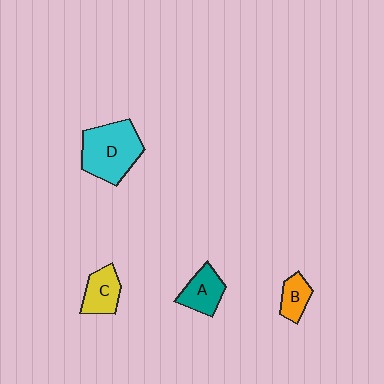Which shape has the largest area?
Shape D (cyan).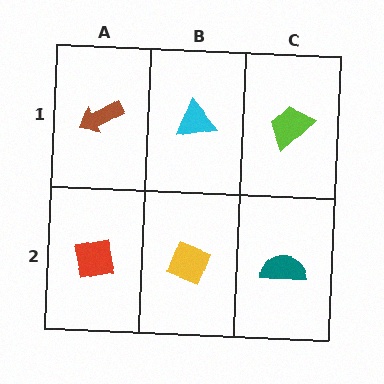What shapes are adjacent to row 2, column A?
A brown arrow (row 1, column A), a yellow diamond (row 2, column B).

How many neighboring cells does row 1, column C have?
2.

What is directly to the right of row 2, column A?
A yellow diamond.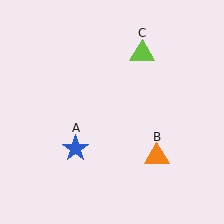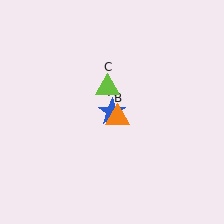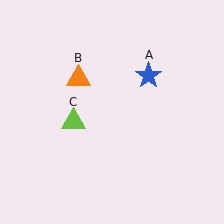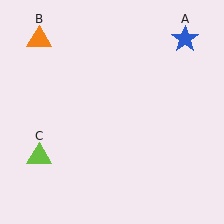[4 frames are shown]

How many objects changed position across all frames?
3 objects changed position: blue star (object A), orange triangle (object B), lime triangle (object C).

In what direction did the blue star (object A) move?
The blue star (object A) moved up and to the right.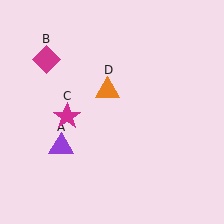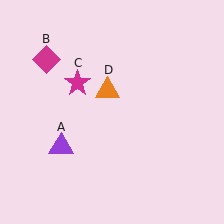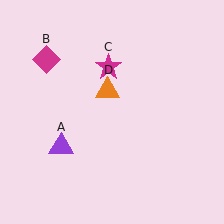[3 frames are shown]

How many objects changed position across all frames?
1 object changed position: magenta star (object C).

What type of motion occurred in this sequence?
The magenta star (object C) rotated clockwise around the center of the scene.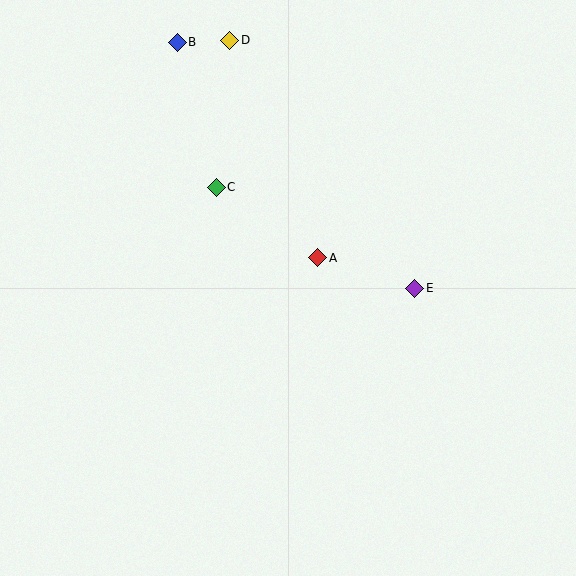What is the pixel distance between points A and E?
The distance between A and E is 102 pixels.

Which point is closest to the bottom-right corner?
Point E is closest to the bottom-right corner.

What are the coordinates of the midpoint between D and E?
The midpoint between D and E is at (322, 164).